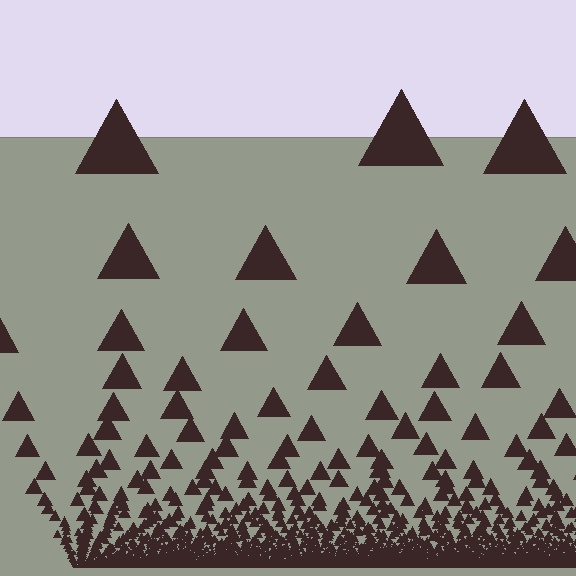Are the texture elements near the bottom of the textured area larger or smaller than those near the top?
Smaller. The gradient is inverted — elements near the bottom are smaller and denser.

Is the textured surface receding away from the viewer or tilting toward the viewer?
The surface appears to tilt toward the viewer. Texture elements get larger and sparser toward the top.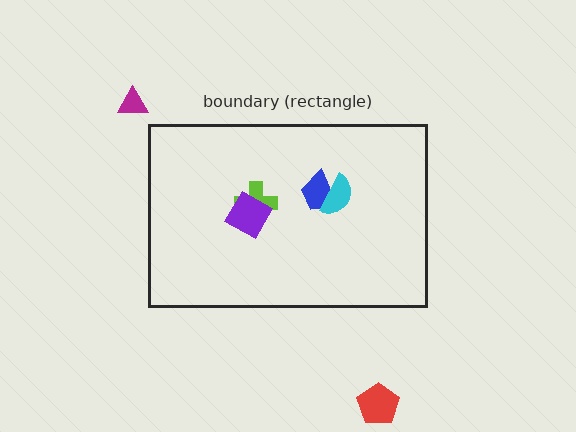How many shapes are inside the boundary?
4 inside, 2 outside.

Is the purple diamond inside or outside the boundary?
Inside.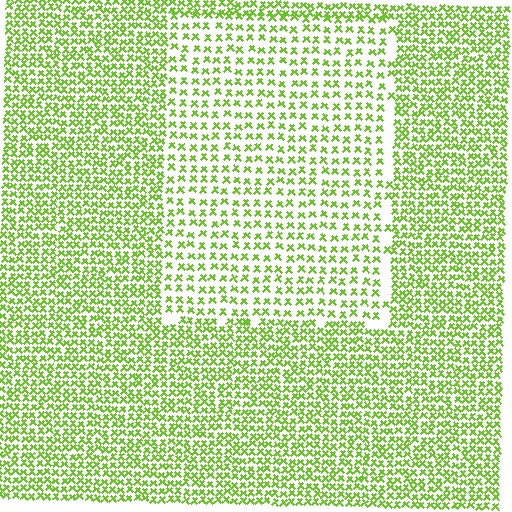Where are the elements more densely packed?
The elements are more densely packed outside the rectangle boundary.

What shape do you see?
I see a rectangle.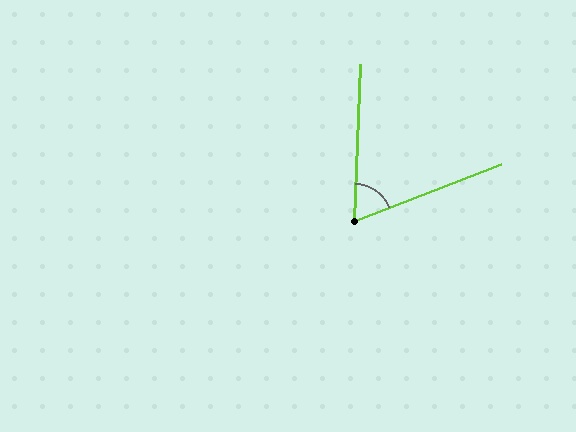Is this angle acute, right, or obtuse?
It is acute.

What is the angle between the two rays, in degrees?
Approximately 66 degrees.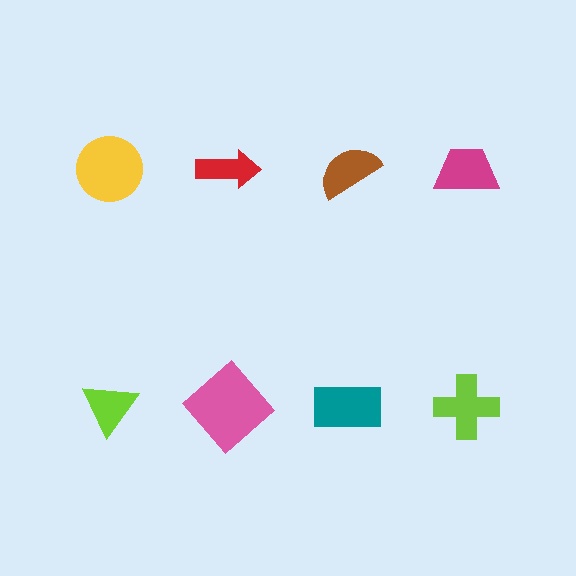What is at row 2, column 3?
A teal rectangle.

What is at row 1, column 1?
A yellow circle.